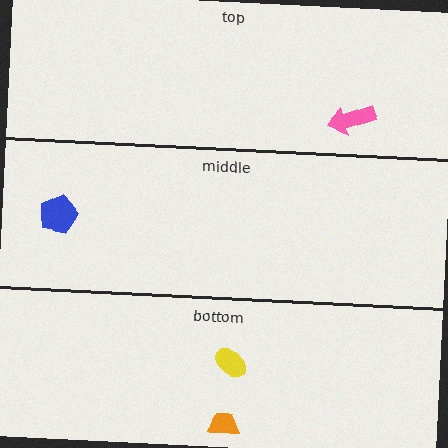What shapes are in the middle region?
The blue pentagon.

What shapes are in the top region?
The pink arrow.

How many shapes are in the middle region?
1.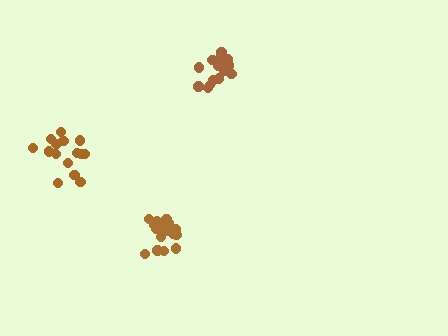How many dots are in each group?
Group 1: 18 dots, Group 2: 15 dots, Group 3: 18 dots (51 total).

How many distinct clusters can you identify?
There are 3 distinct clusters.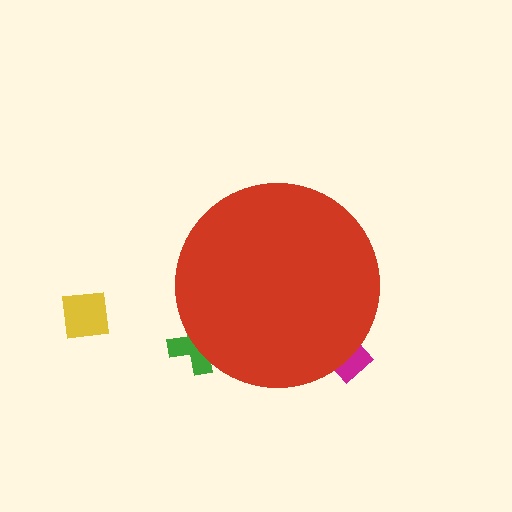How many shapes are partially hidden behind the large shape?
2 shapes are partially hidden.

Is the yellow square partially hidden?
No, the yellow square is fully visible.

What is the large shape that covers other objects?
A red circle.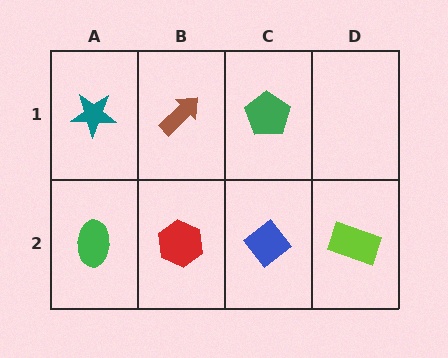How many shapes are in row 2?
4 shapes.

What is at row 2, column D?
A lime rectangle.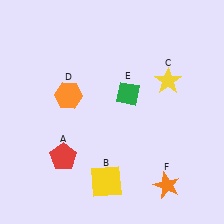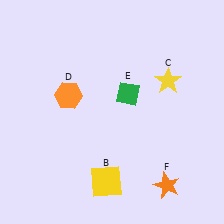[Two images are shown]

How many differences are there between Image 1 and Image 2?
There is 1 difference between the two images.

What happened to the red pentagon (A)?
The red pentagon (A) was removed in Image 2. It was in the bottom-left area of Image 1.